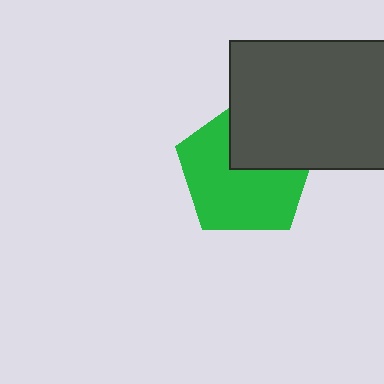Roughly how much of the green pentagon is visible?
Most of it is visible (roughly 66%).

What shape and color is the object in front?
The object in front is a dark gray rectangle.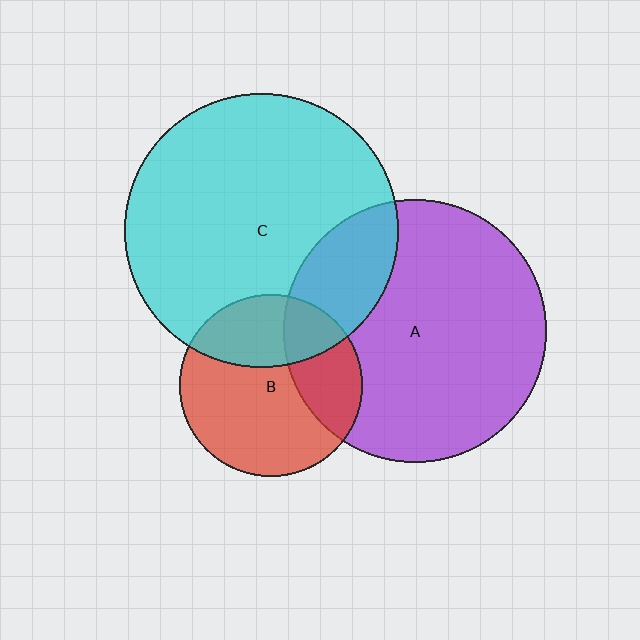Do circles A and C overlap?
Yes.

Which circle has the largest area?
Circle C (cyan).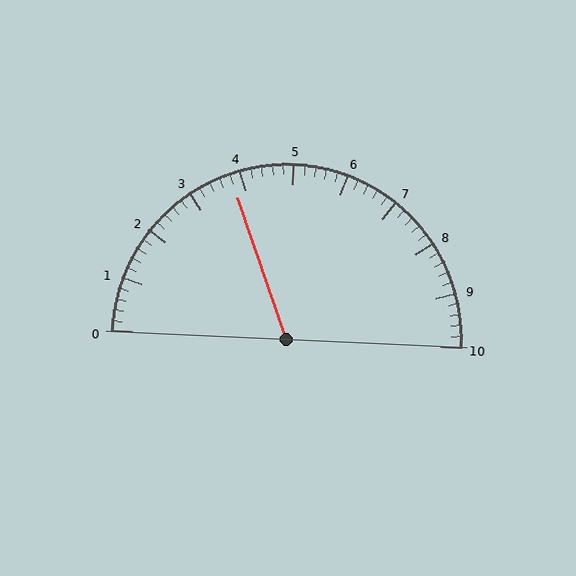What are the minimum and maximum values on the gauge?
The gauge ranges from 0 to 10.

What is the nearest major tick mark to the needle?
The nearest major tick mark is 4.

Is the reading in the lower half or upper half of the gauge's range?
The reading is in the lower half of the range (0 to 10).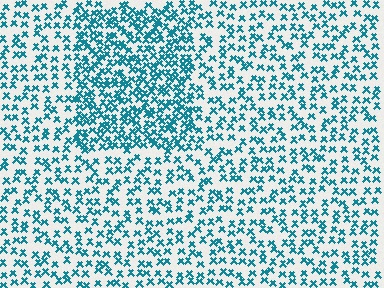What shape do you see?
I see a rectangle.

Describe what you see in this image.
The image contains small teal elements arranged at two different densities. A rectangle-shaped region is visible where the elements are more densely packed than the surrounding area.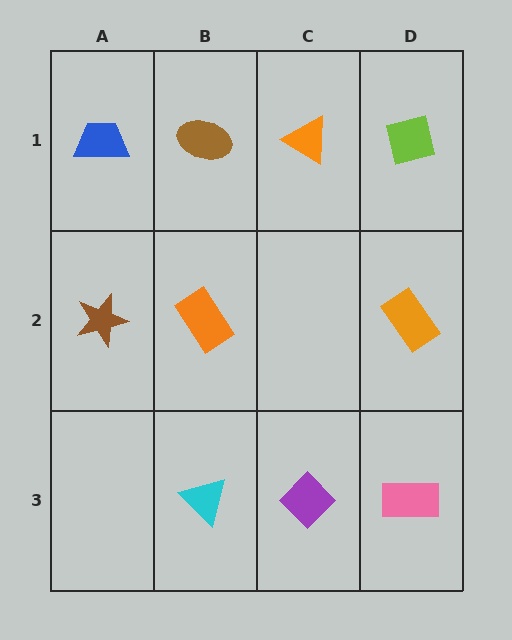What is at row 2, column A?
A brown star.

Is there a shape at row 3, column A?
No, that cell is empty.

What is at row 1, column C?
An orange triangle.